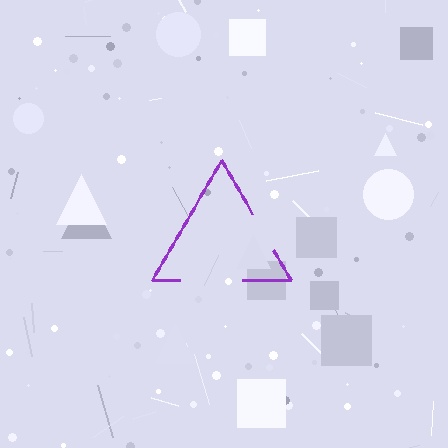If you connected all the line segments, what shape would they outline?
They would outline a triangle.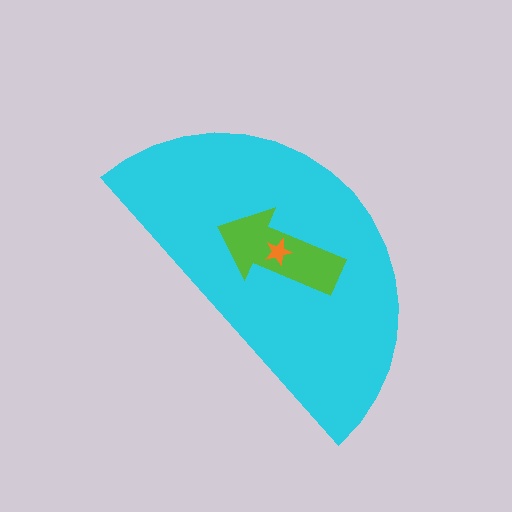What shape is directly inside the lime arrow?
The orange star.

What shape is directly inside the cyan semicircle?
The lime arrow.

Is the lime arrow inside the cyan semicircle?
Yes.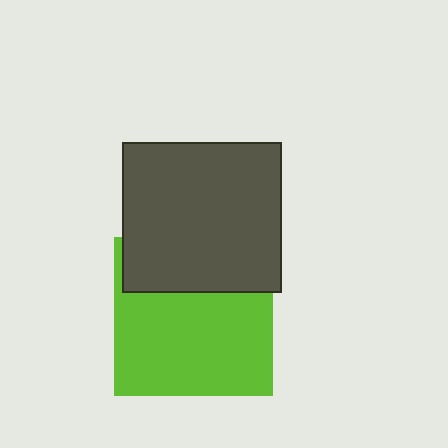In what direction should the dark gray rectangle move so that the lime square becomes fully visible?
The dark gray rectangle should move up. That is the shortest direction to clear the overlap and leave the lime square fully visible.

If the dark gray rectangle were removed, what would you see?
You would see the complete lime square.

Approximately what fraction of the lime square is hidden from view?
Roughly 34% of the lime square is hidden behind the dark gray rectangle.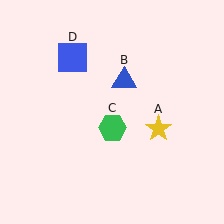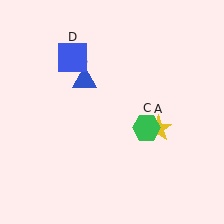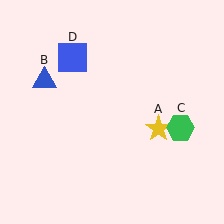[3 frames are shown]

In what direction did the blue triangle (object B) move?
The blue triangle (object B) moved left.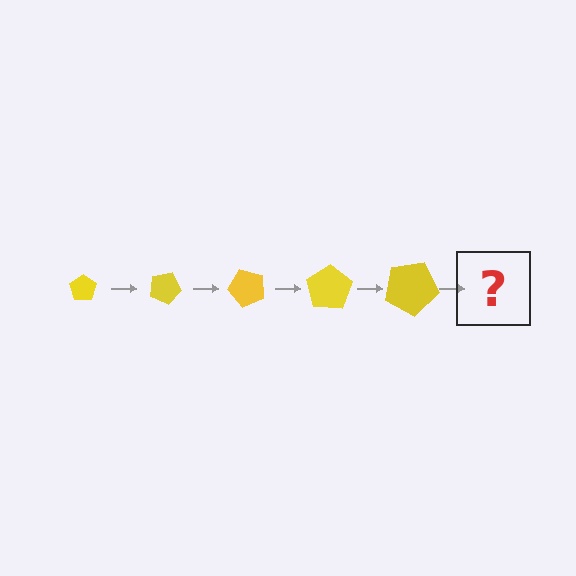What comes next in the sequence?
The next element should be a pentagon, larger than the previous one and rotated 125 degrees from the start.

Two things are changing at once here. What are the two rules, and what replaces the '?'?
The two rules are that the pentagon grows larger each step and it rotates 25 degrees each step. The '?' should be a pentagon, larger than the previous one and rotated 125 degrees from the start.